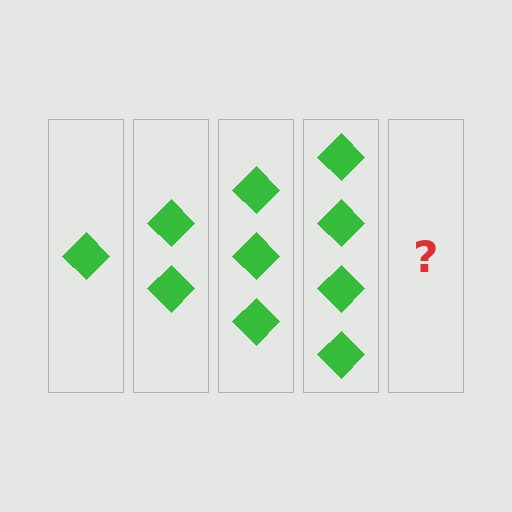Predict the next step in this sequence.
The next step is 5 diamonds.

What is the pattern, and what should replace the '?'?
The pattern is that each step adds one more diamond. The '?' should be 5 diamonds.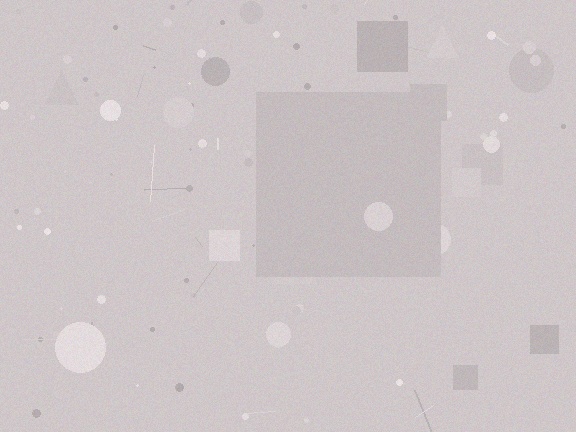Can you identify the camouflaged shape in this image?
The camouflaged shape is a square.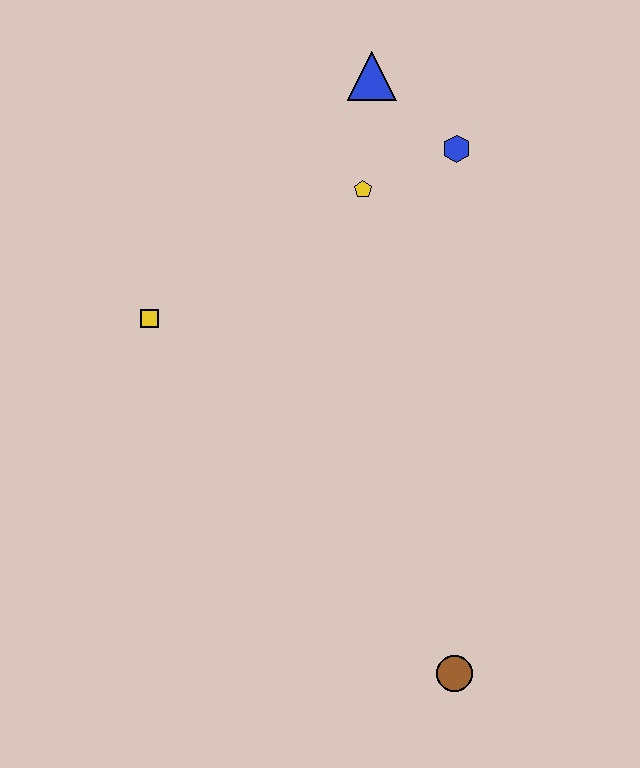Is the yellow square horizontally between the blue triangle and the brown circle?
No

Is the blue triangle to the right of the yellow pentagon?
Yes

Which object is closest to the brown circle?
The yellow square is closest to the brown circle.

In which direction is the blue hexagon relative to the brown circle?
The blue hexagon is above the brown circle.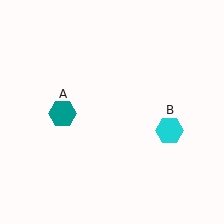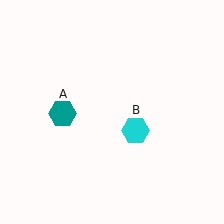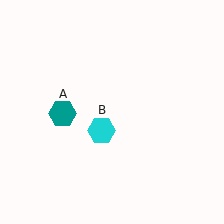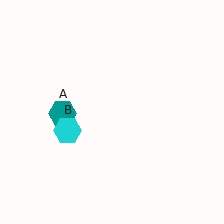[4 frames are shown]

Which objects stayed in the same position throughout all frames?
Teal hexagon (object A) remained stationary.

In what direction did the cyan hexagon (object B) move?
The cyan hexagon (object B) moved left.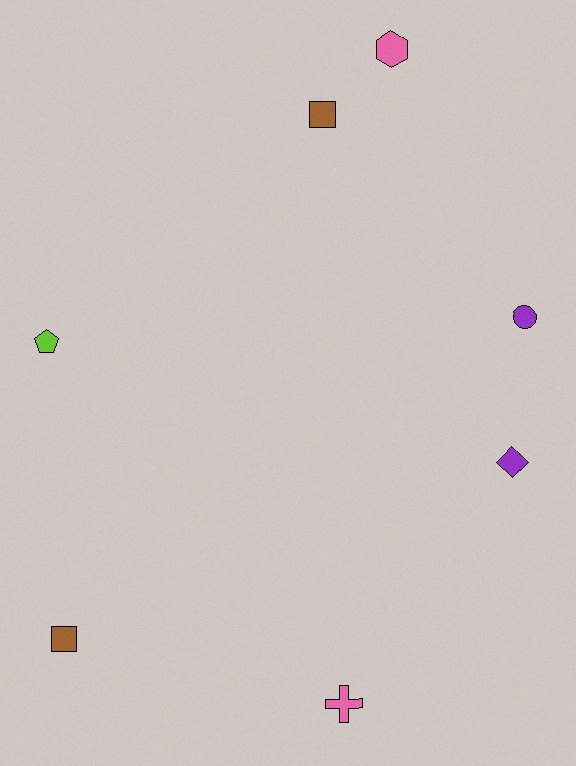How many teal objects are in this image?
There are no teal objects.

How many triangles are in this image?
There are no triangles.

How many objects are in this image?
There are 7 objects.